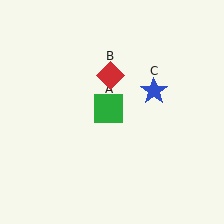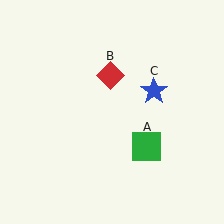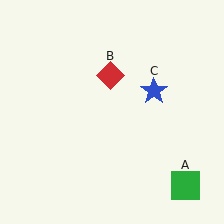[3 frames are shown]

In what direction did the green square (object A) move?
The green square (object A) moved down and to the right.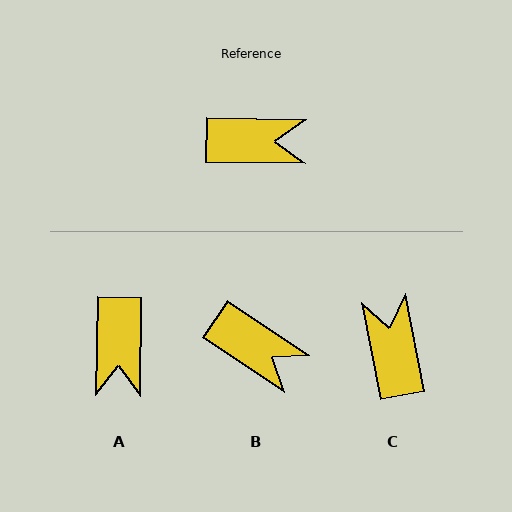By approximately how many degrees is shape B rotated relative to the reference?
Approximately 33 degrees clockwise.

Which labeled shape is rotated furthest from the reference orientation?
C, about 102 degrees away.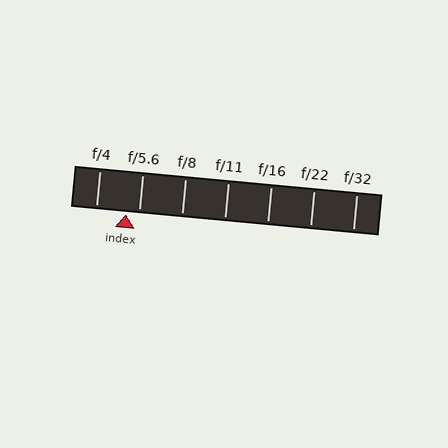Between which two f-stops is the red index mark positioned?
The index mark is between f/4 and f/5.6.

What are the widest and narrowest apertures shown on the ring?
The widest aperture shown is f/4 and the narrowest is f/32.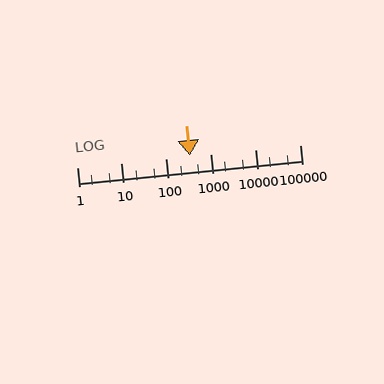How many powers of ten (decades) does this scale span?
The scale spans 5 decades, from 1 to 100000.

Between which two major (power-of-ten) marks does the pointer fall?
The pointer is between 100 and 1000.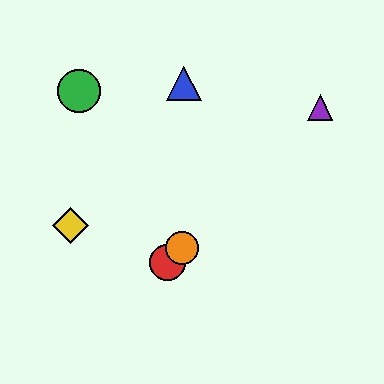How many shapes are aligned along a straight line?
3 shapes (the red circle, the purple triangle, the orange circle) are aligned along a straight line.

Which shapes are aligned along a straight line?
The red circle, the purple triangle, the orange circle are aligned along a straight line.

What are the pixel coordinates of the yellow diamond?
The yellow diamond is at (70, 225).